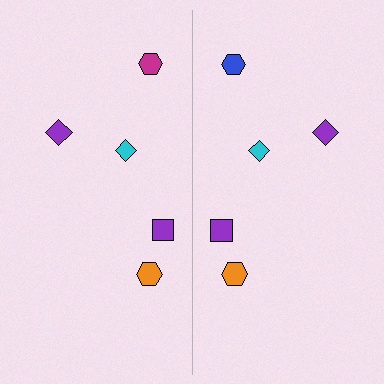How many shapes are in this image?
There are 10 shapes in this image.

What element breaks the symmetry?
The blue hexagon on the right side breaks the symmetry — its mirror counterpart is magenta.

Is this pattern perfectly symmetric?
No, the pattern is not perfectly symmetric. The blue hexagon on the right side breaks the symmetry — its mirror counterpart is magenta.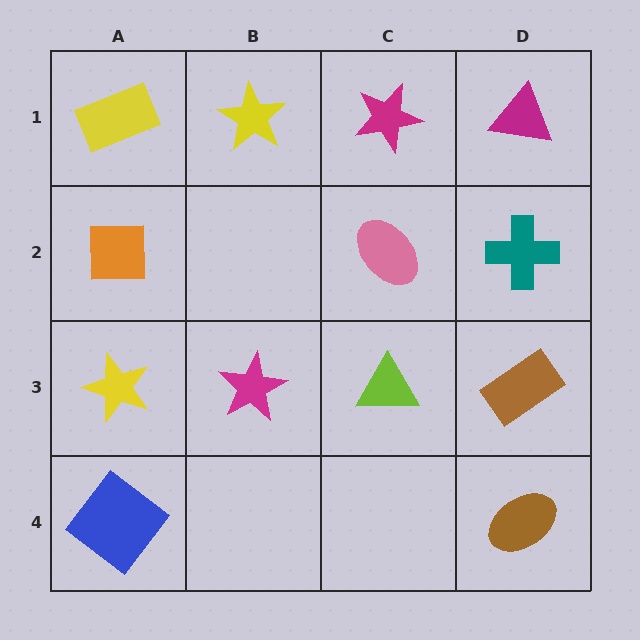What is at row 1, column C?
A magenta star.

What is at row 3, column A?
A yellow star.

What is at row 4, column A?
A blue diamond.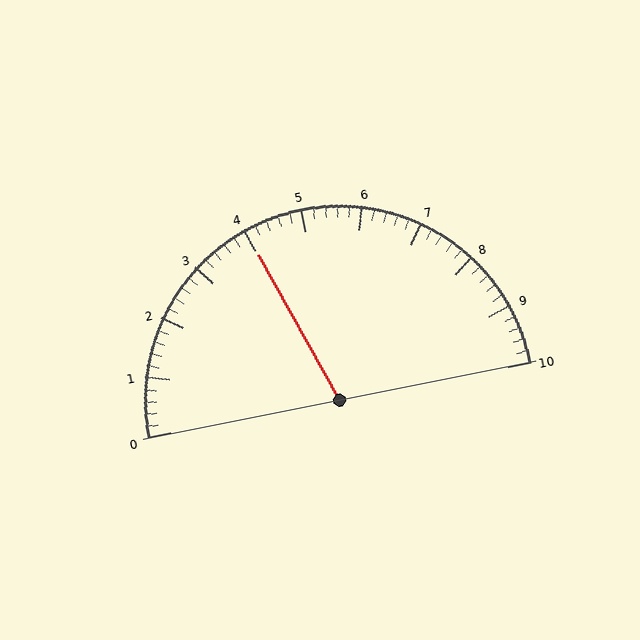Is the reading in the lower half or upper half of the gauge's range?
The reading is in the lower half of the range (0 to 10).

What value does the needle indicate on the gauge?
The needle indicates approximately 4.0.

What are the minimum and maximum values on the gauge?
The gauge ranges from 0 to 10.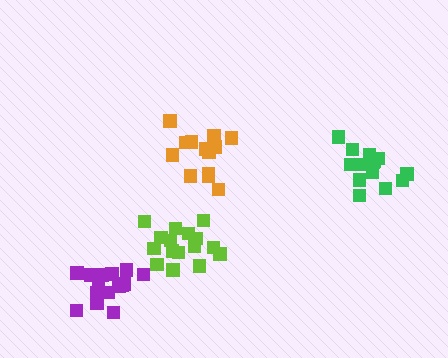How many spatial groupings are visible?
There are 4 spatial groupings.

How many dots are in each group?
Group 1: 16 dots, Group 2: 13 dots, Group 3: 14 dots, Group 4: 15 dots (58 total).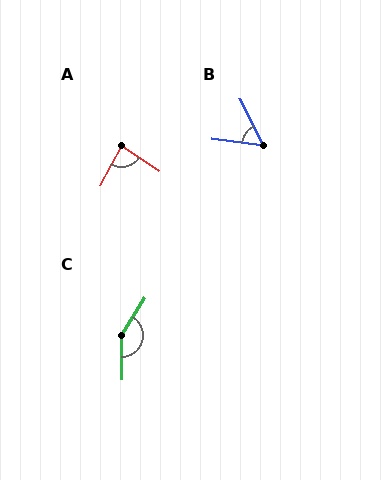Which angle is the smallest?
B, at approximately 56 degrees.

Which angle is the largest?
C, at approximately 148 degrees.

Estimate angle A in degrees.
Approximately 84 degrees.